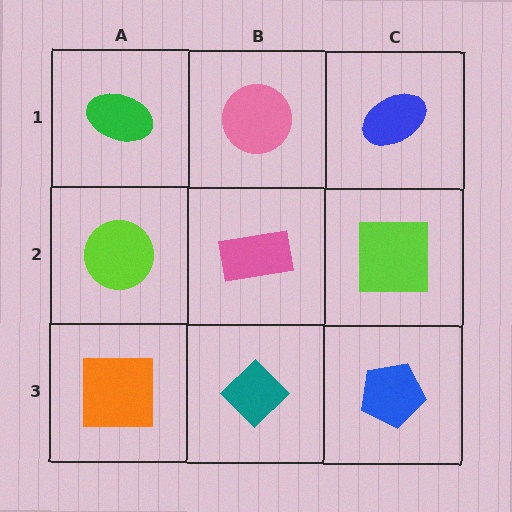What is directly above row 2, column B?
A pink circle.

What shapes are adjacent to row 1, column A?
A lime circle (row 2, column A), a pink circle (row 1, column B).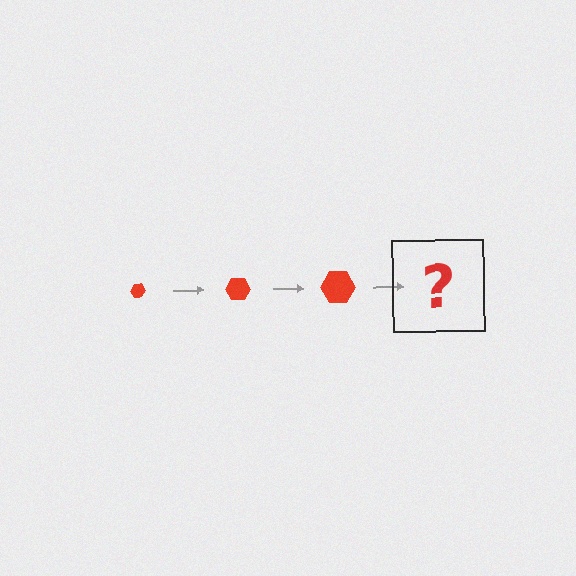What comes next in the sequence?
The next element should be a red hexagon, larger than the previous one.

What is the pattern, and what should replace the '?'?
The pattern is that the hexagon gets progressively larger each step. The '?' should be a red hexagon, larger than the previous one.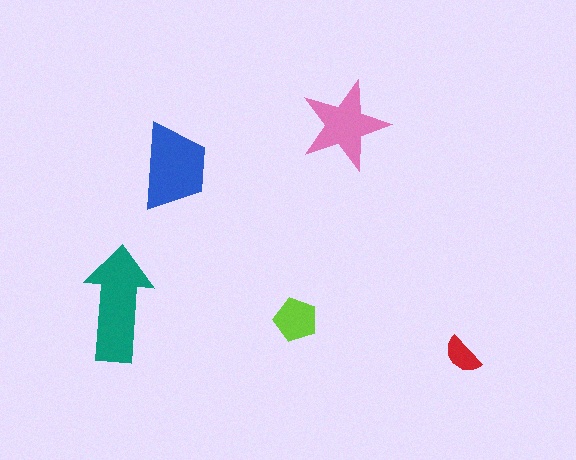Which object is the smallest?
The red semicircle.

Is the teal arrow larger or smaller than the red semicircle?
Larger.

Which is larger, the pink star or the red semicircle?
The pink star.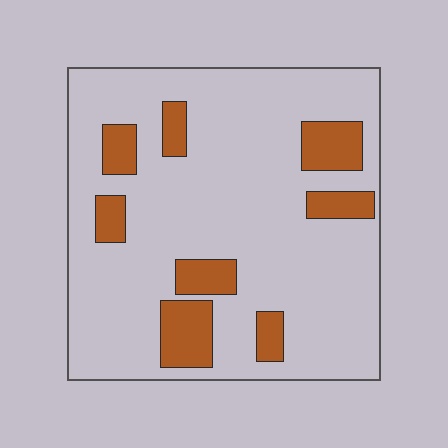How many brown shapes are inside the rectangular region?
8.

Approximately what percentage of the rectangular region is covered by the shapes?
Approximately 15%.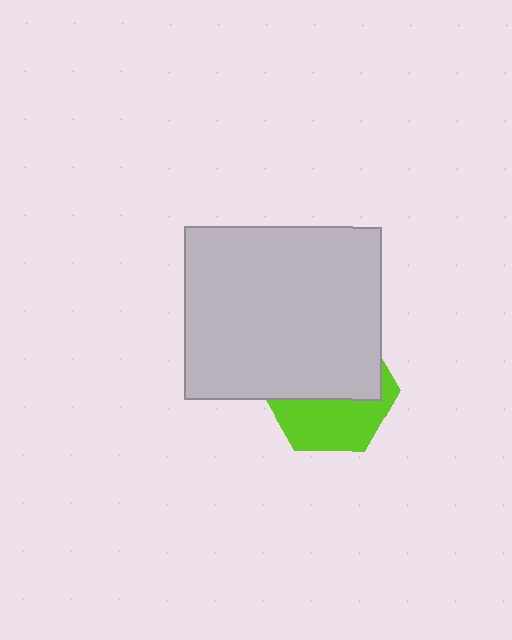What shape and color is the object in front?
The object in front is a light gray rectangle.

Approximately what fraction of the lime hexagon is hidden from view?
Roughly 56% of the lime hexagon is hidden behind the light gray rectangle.